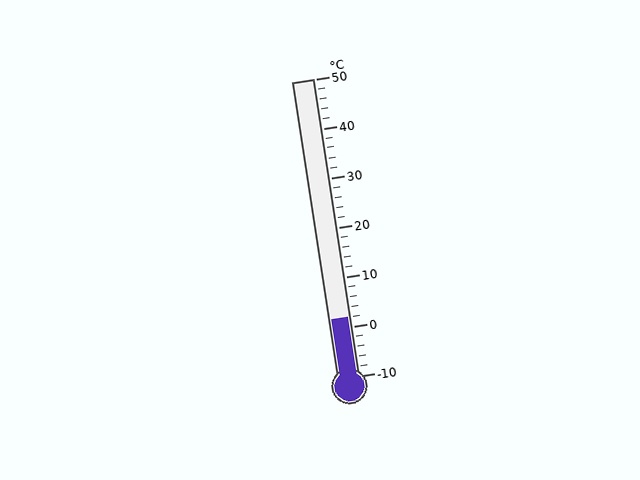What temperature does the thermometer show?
The thermometer shows approximately 2°C.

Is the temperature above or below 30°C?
The temperature is below 30°C.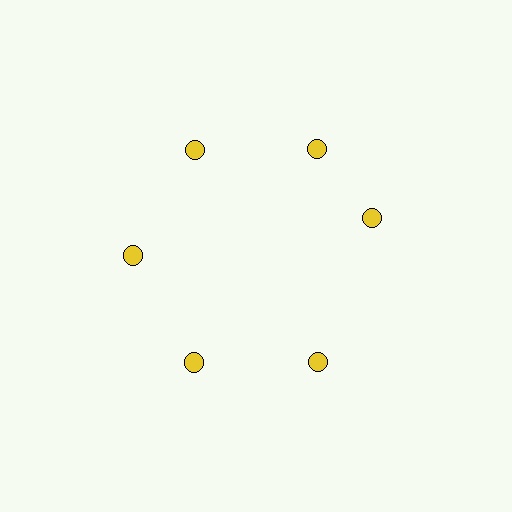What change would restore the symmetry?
The symmetry would be restored by rotating it back into even spacing with its neighbors so that all 6 circles sit at equal angles and equal distance from the center.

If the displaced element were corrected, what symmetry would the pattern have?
It would have 6-fold rotational symmetry — the pattern would map onto itself every 60 degrees.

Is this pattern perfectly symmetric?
No. The 6 yellow circles are arranged in a ring, but one element near the 3 o'clock position is rotated out of alignment along the ring, breaking the 6-fold rotational symmetry.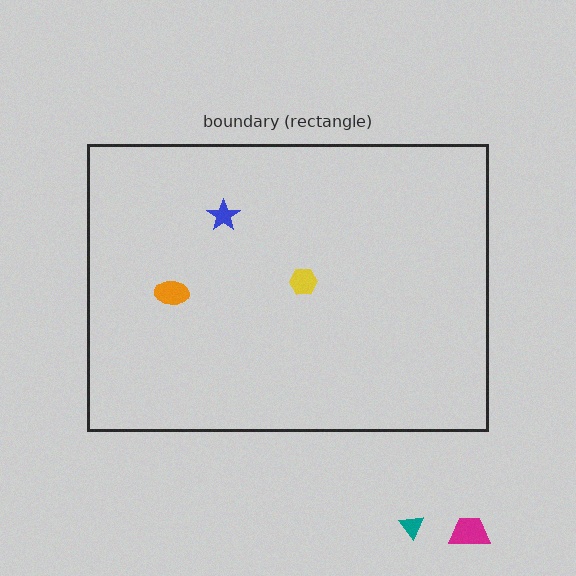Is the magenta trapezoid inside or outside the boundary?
Outside.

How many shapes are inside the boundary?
3 inside, 2 outside.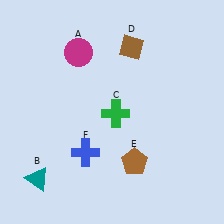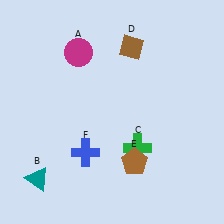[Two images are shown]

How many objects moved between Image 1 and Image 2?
1 object moved between the two images.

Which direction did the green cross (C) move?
The green cross (C) moved down.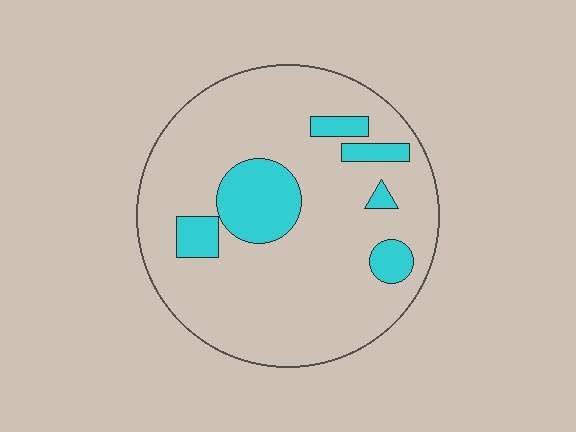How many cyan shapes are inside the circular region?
6.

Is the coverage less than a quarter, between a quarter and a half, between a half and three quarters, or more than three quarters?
Less than a quarter.